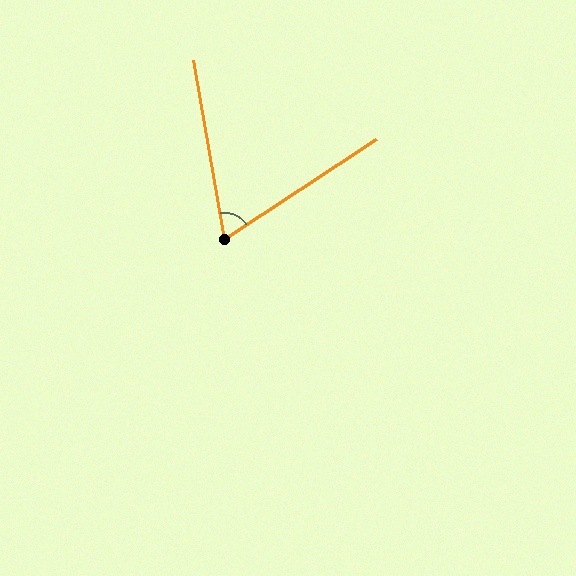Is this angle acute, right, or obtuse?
It is acute.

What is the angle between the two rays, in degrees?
Approximately 67 degrees.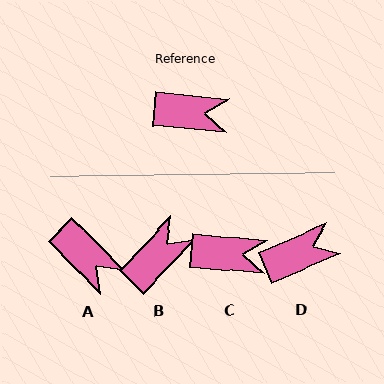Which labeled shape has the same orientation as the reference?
C.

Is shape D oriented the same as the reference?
No, it is off by about 29 degrees.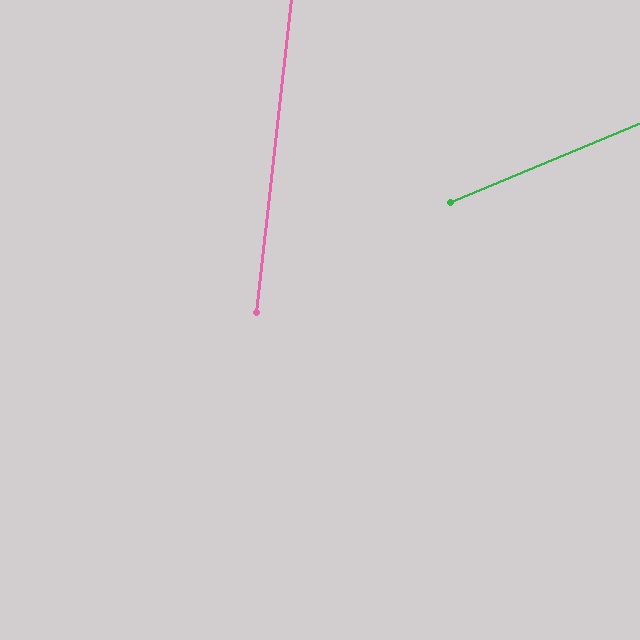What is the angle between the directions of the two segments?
Approximately 61 degrees.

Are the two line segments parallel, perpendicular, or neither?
Neither parallel nor perpendicular — they differ by about 61°.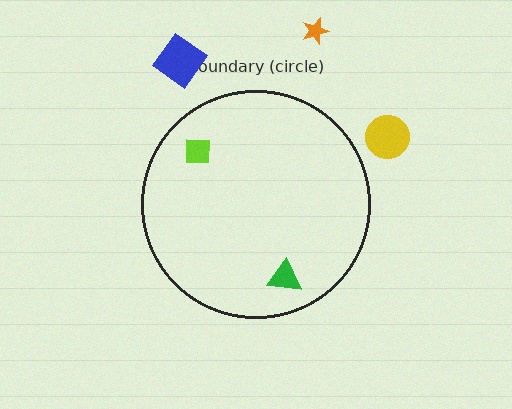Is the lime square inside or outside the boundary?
Inside.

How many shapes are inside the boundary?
2 inside, 3 outside.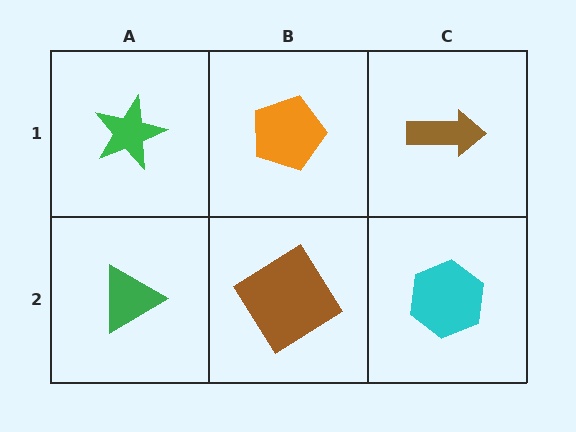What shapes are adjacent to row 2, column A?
A green star (row 1, column A), a brown diamond (row 2, column B).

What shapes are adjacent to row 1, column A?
A green triangle (row 2, column A), an orange pentagon (row 1, column B).